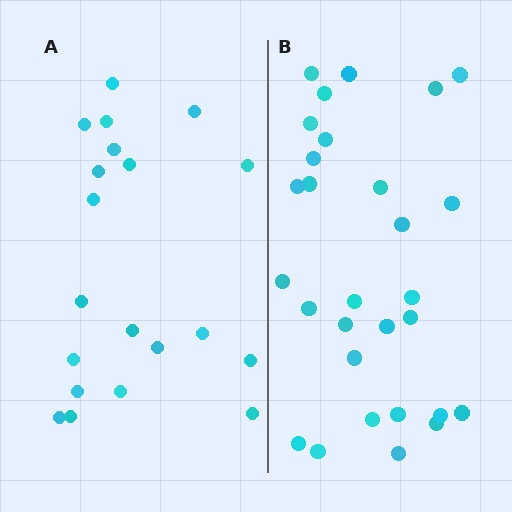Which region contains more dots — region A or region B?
Region B (the right region) has more dots.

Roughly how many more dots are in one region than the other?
Region B has roughly 8 or so more dots than region A.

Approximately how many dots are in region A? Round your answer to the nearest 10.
About 20 dots.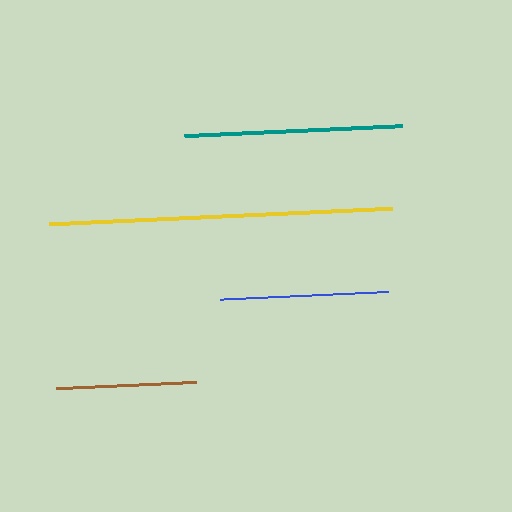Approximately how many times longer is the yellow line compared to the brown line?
The yellow line is approximately 2.4 times the length of the brown line.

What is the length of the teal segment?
The teal segment is approximately 218 pixels long.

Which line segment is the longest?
The yellow line is the longest at approximately 343 pixels.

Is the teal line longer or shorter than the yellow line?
The yellow line is longer than the teal line.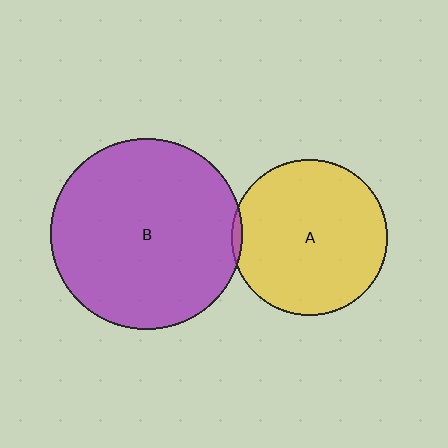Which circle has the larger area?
Circle B (purple).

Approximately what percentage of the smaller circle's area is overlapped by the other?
Approximately 5%.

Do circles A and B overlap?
Yes.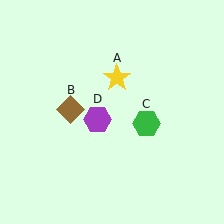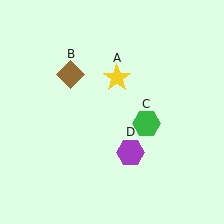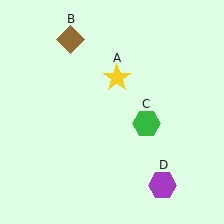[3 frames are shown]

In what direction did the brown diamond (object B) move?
The brown diamond (object B) moved up.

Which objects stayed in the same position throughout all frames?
Yellow star (object A) and green hexagon (object C) remained stationary.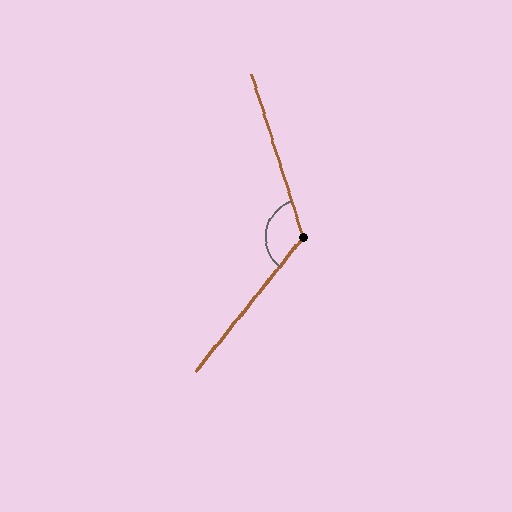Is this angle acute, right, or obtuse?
It is obtuse.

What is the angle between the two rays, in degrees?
Approximately 124 degrees.